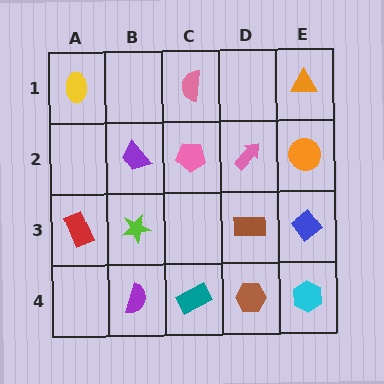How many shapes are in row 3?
4 shapes.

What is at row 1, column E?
An orange triangle.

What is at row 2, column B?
A purple trapezoid.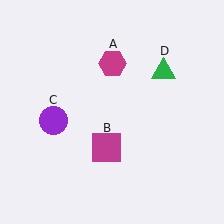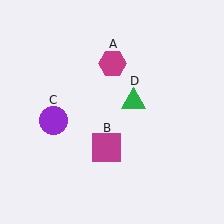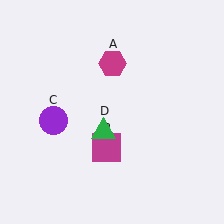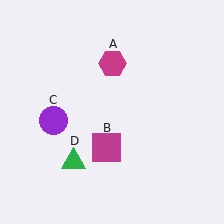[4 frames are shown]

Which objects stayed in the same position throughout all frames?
Magenta hexagon (object A) and magenta square (object B) and purple circle (object C) remained stationary.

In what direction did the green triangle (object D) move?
The green triangle (object D) moved down and to the left.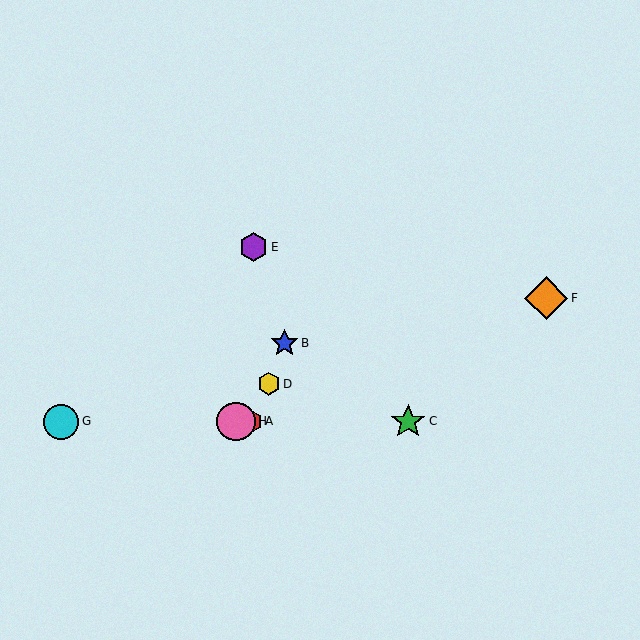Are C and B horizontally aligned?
No, C is at y≈422 and B is at y≈343.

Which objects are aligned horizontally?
Objects A, C, G, H are aligned horizontally.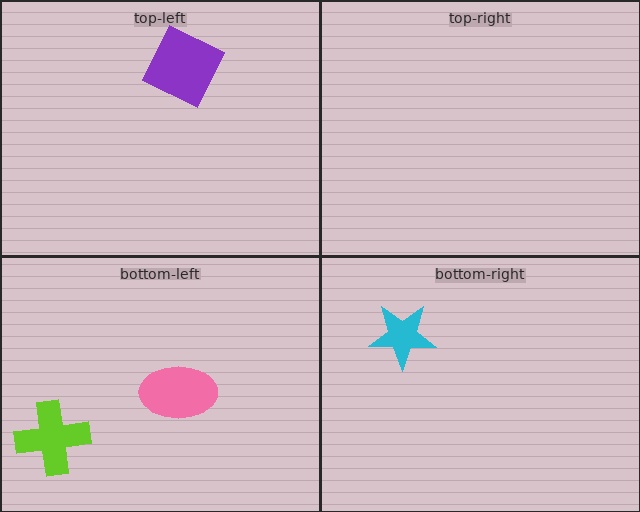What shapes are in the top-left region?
The purple diamond.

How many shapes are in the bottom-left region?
2.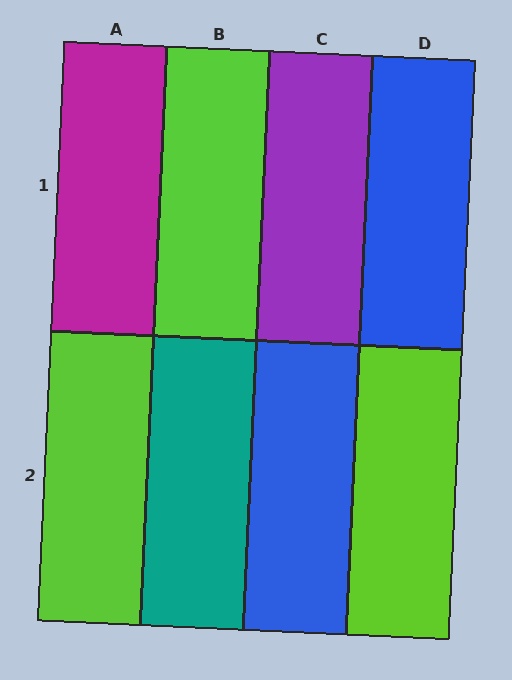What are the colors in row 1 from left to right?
Magenta, lime, purple, blue.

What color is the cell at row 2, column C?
Blue.